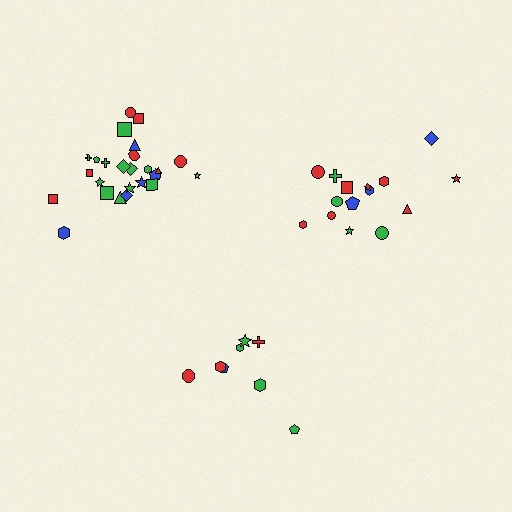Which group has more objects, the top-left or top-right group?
The top-left group.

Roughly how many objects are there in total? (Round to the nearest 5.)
Roughly 50 objects in total.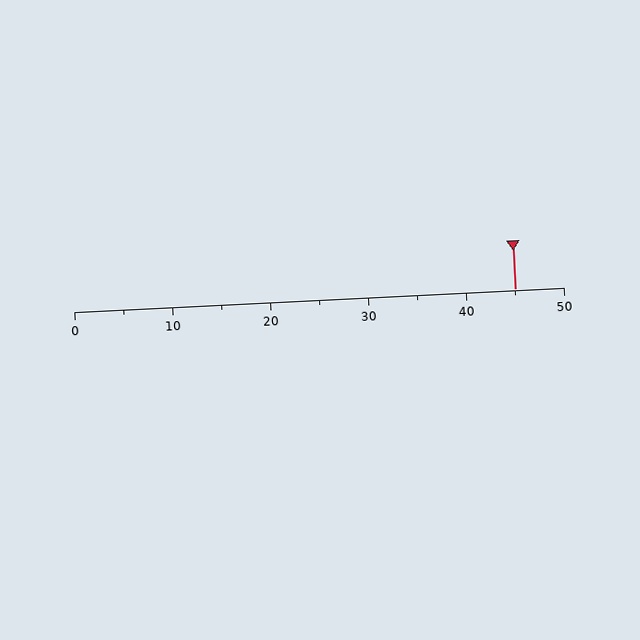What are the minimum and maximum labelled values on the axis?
The axis runs from 0 to 50.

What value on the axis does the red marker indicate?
The marker indicates approximately 45.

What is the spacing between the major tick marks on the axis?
The major ticks are spaced 10 apart.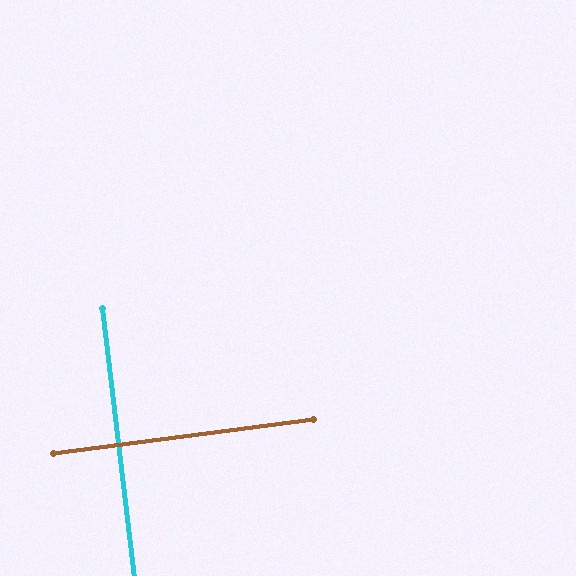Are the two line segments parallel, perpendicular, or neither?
Perpendicular — they meet at approximately 89°.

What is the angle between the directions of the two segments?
Approximately 89 degrees.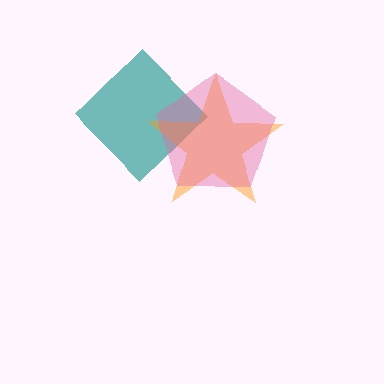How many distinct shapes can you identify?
There are 3 distinct shapes: a teal diamond, an orange star, a pink pentagon.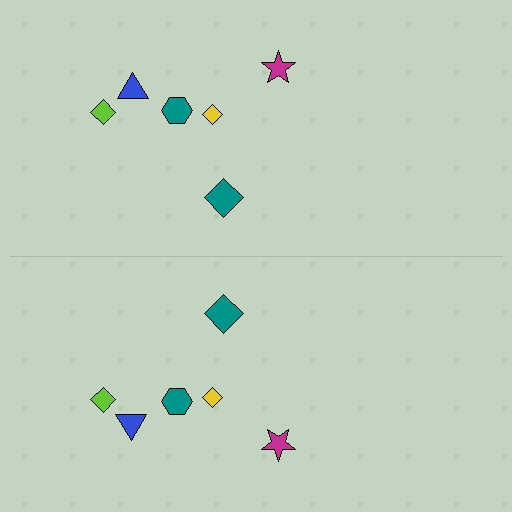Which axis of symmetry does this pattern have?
The pattern has a horizontal axis of symmetry running through the center of the image.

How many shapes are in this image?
There are 12 shapes in this image.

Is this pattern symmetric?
Yes, this pattern has bilateral (reflection) symmetry.